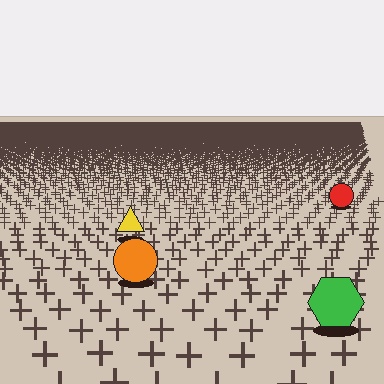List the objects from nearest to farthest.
From nearest to farthest: the green hexagon, the orange circle, the yellow triangle, the red circle.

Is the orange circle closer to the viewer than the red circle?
Yes. The orange circle is closer — you can tell from the texture gradient: the ground texture is coarser near it.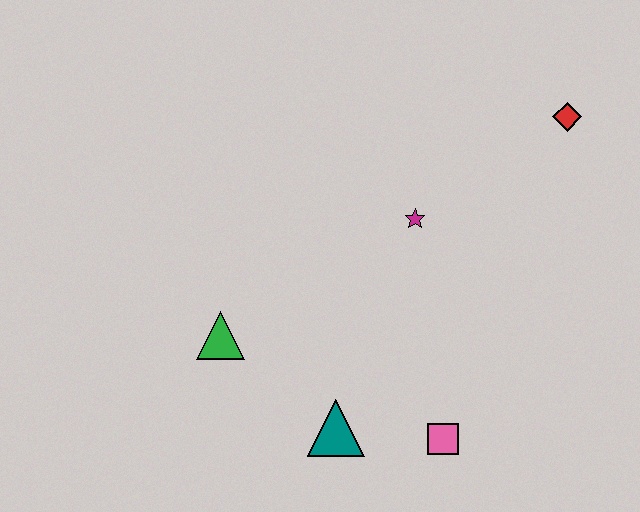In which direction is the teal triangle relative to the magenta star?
The teal triangle is below the magenta star.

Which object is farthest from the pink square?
The red diamond is farthest from the pink square.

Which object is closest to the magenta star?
The red diamond is closest to the magenta star.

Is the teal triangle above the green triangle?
No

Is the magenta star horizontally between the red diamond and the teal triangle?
Yes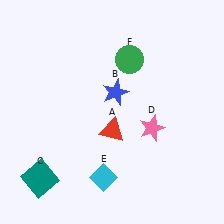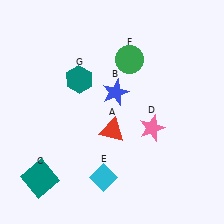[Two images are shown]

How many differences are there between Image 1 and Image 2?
There is 1 difference between the two images.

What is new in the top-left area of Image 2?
A teal hexagon (G) was added in the top-left area of Image 2.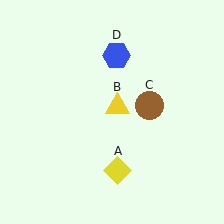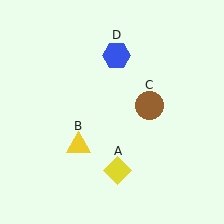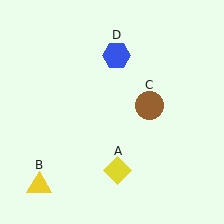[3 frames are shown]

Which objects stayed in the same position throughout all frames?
Yellow diamond (object A) and brown circle (object C) and blue hexagon (object D) remained stationary.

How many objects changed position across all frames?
1 object changed position: yellow triangle (object B).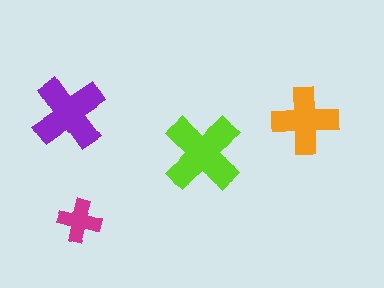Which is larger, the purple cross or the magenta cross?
The purple one.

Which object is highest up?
The purple cross is topmost.